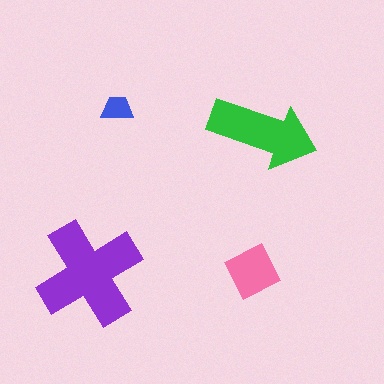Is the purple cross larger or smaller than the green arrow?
Larger.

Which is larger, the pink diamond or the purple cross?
The purple cross.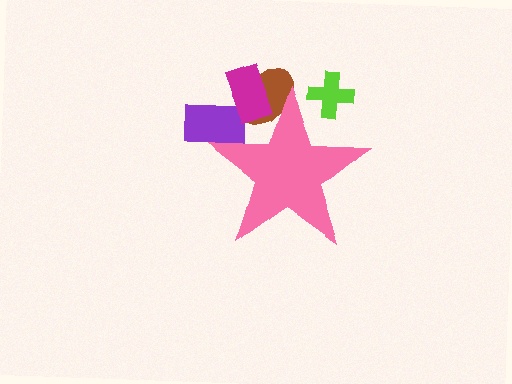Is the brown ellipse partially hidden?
Yes, the brown ellipse is partially hidden behind the pink star.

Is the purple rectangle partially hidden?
Yes, the purple rectangle is partially hidden behind the pink star.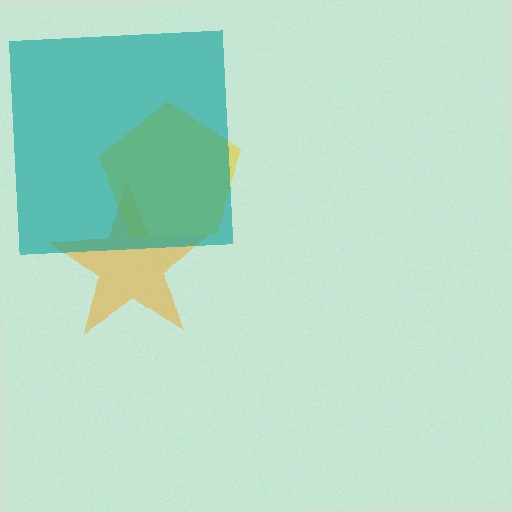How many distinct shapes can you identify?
There are 3 distinct shapes: an orange star, a yellow pentagon, a teal square.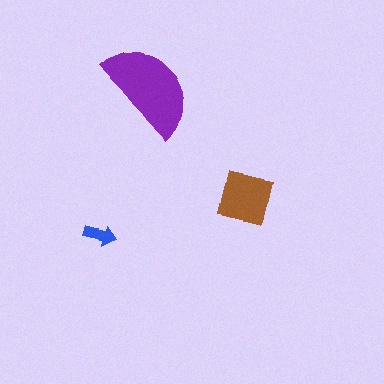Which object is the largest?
The purple semicircle.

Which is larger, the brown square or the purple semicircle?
The purple semicircle.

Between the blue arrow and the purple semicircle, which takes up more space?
The purple semicircle.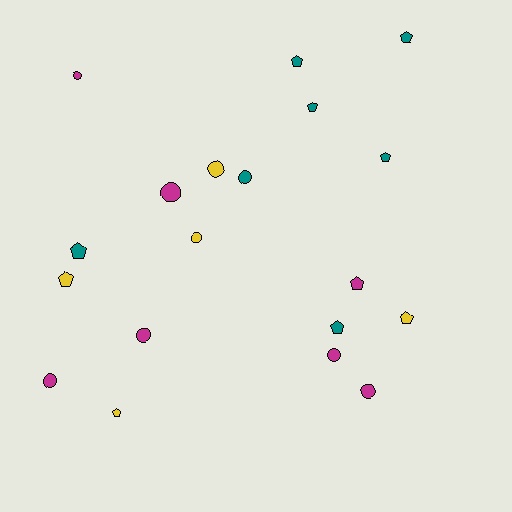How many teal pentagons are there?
There are 6 teal pentagons.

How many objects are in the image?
There are 19 objects.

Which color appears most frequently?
Teal, with 7 objects.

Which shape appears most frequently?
Pentagon, with 10 objects.